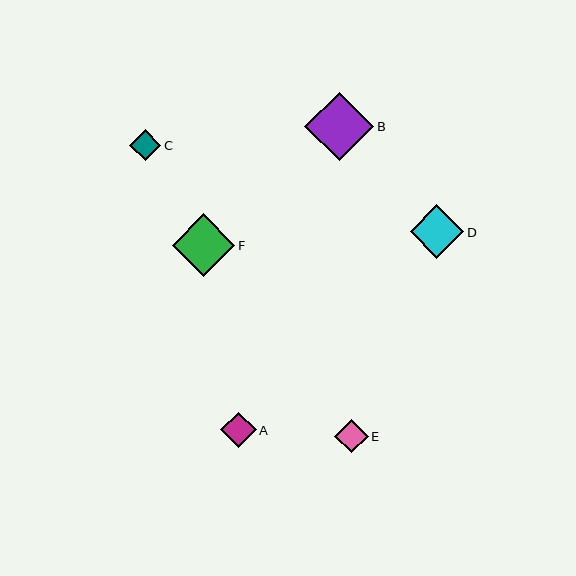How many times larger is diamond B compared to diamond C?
Diamond B is approximately 2.2 times the size of diamond C.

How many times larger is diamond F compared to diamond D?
Diamond F is approximately 1.2 times the size of diamond D.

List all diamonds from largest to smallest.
From largest to smallest: B, F, D, A, E, C.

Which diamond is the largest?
Diamond B is the largest with a size of approximately 69 pixels.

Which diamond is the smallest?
Diamond C is the smallest with a size of approximately 32 pixels.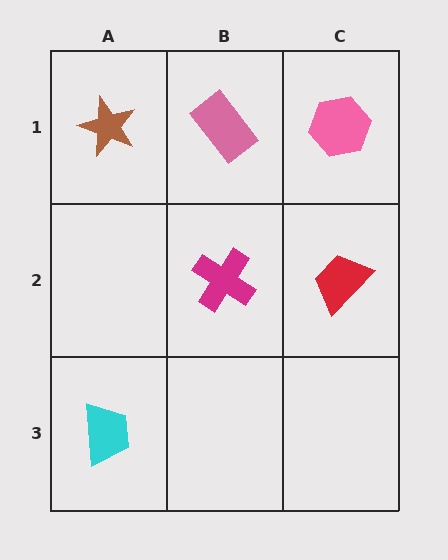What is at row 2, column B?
A magenta cross.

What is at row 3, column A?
A cyan trapezoid.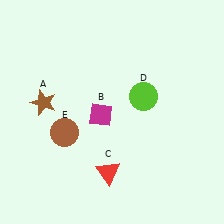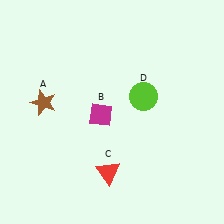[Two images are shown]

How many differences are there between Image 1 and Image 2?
There is 1 difference between the two images.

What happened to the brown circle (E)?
The brown circle (E) was removed in Image 2. It was in the bottom-left area of Image 1.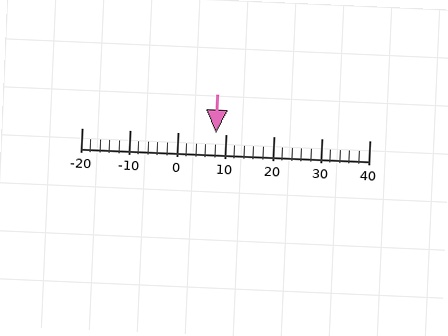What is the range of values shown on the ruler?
The ruler shows values from -20 to 40.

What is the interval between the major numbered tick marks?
The major tick marks are spaced 10 units apart.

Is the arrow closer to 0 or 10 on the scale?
The arrow is closer to 10.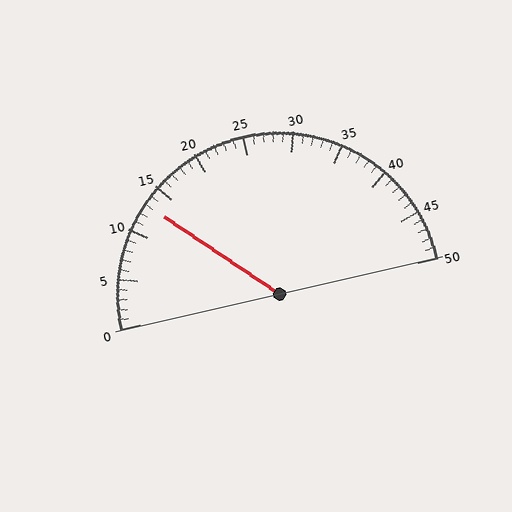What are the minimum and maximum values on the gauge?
The gauge ranges from 0 to 50.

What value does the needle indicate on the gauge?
The needle indicates approximately 13.